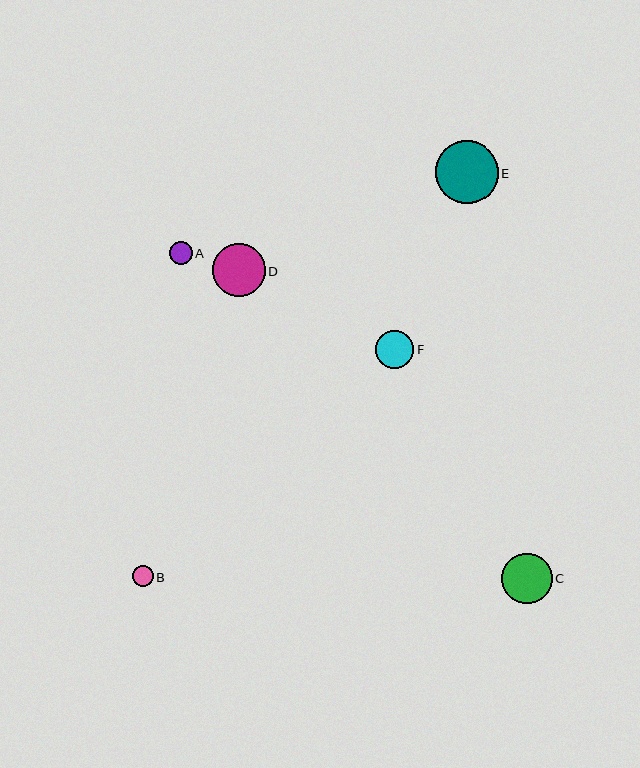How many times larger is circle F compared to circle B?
Circle F is approximately 1.8 times the size of circle B.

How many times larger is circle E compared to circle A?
Circle E is approximately 2.7 times the size of circle A.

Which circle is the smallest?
Circle B is the smallest with a size of approximately 21 pixels.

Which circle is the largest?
Circle E is the largest with a size of approximately 63 pixels.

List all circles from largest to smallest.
From largest to smallest: E, D, C, F, A, B.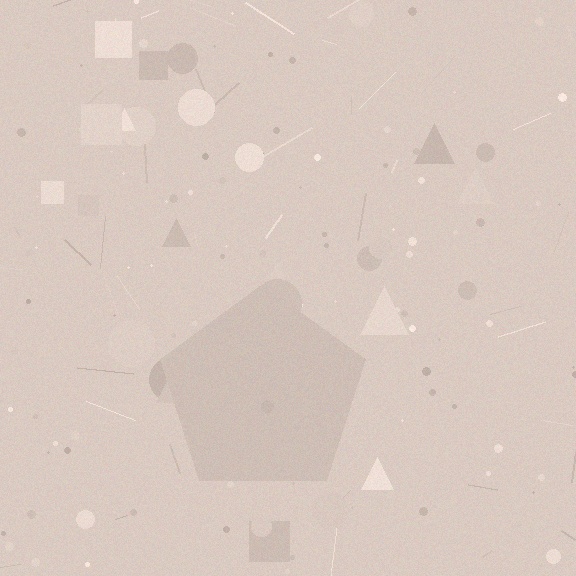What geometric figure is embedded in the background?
A pentagon is embedded in the background.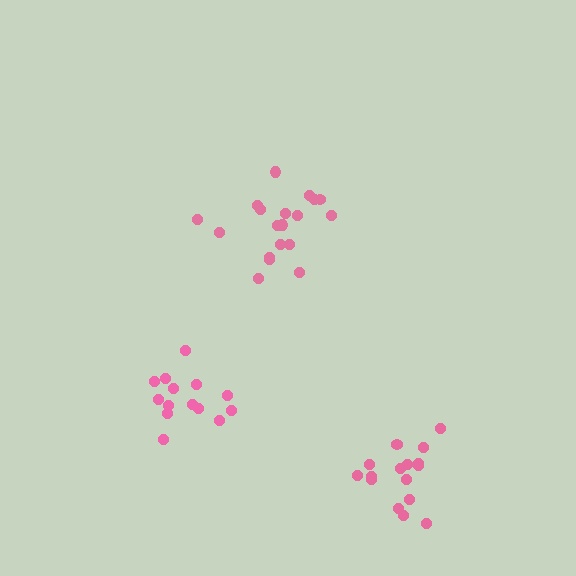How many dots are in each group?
Group 1: 16 dots, Group 2: 19 dots, Group 3: 14 dots (49 total).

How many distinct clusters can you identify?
There are 3 distinct clusters.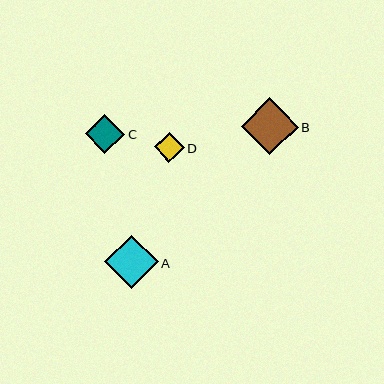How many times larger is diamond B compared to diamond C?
Diamond B is approximately 1.4 times the size of diamond C.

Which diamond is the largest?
Diamond B is the largest with a size of approximately 57 pixels.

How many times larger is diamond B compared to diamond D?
Diamond B is approximately 1.9 times the size of diamond D.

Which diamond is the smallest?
Diamond D is the smallest with a size of approximately 29 pixels.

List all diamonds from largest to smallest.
From largest to smallest: B, A, C, D.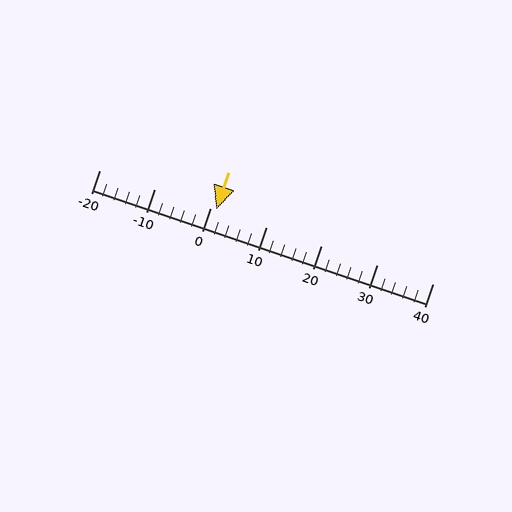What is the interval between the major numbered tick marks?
The major tick marks are spaced 10 units apart.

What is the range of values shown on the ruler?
The ruler shows values from -20 to 40.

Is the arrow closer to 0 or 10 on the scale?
The arrow is closer to 0.